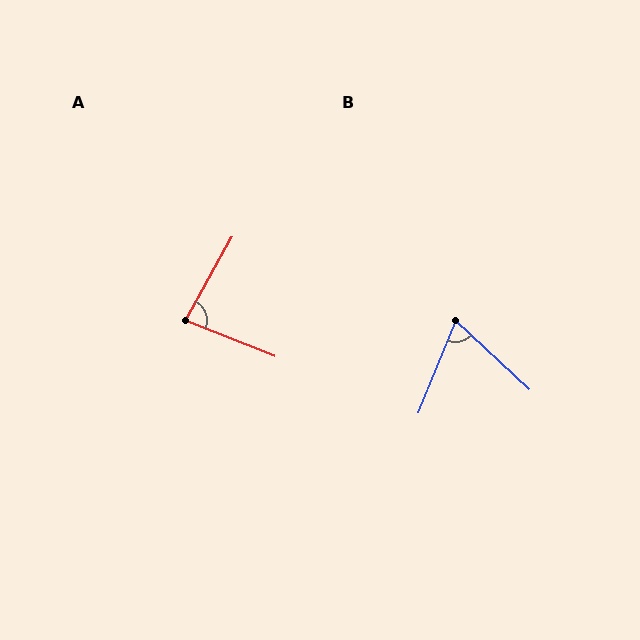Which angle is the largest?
A, at approximately 83 degrees.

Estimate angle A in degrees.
Approximately 83 degrees.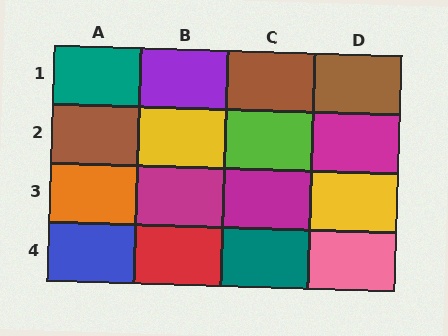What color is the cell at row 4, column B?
Red.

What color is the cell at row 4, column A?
Blue.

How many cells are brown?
3 cells are brown.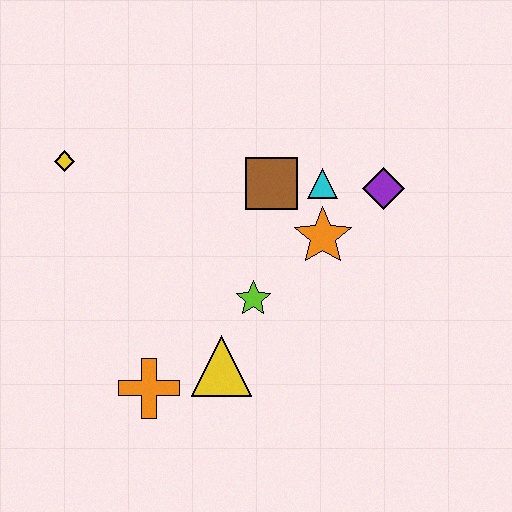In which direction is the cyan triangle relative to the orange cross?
The cyan triangle is above the orange cross.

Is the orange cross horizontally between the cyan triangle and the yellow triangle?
No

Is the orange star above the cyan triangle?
No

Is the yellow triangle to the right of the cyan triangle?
No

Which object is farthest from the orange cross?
The purple diamond is farthest from the orange cross.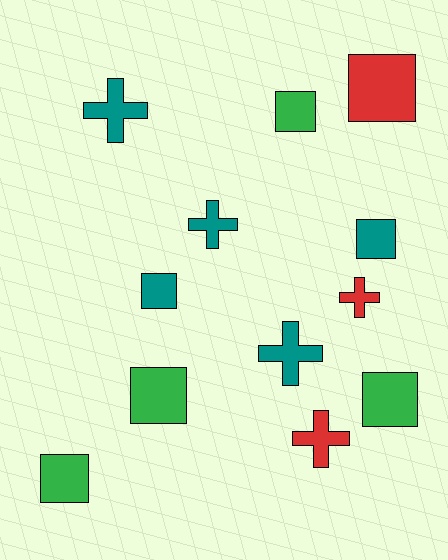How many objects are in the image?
There are 12 objects.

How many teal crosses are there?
There are 3 teal crosses.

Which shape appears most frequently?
Square, with 7 objects.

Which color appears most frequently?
Teal, with 5 objects.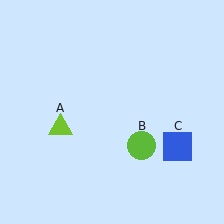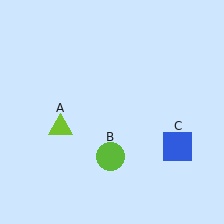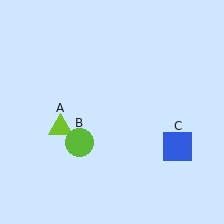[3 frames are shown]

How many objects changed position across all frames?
1 object changed position: lime circle (object B).